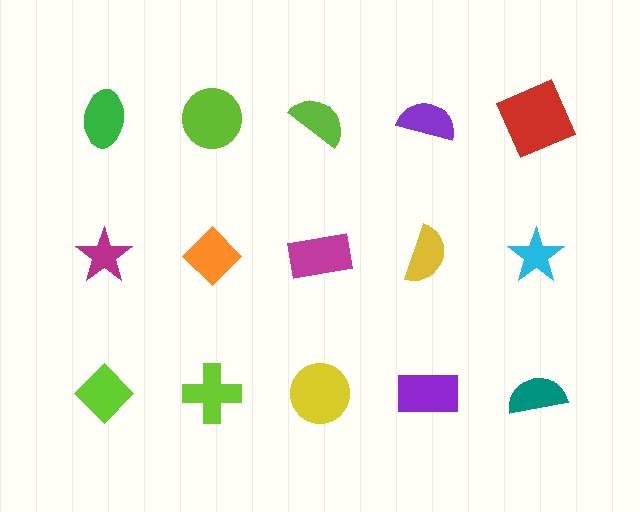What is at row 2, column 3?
A magenta rectangle.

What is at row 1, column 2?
A lime circle.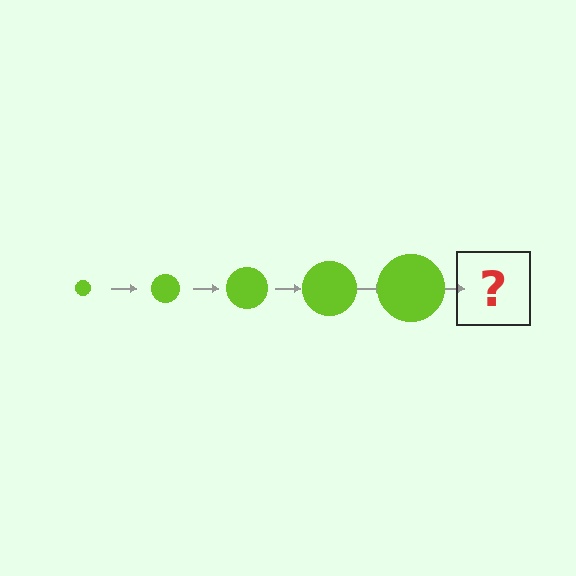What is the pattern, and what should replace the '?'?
The pattern is that the circle gets progressively larger each step. The '?' should be a lime circle, larger than the previous one.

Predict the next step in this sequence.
The next step is a lime circle, larger than the previous one.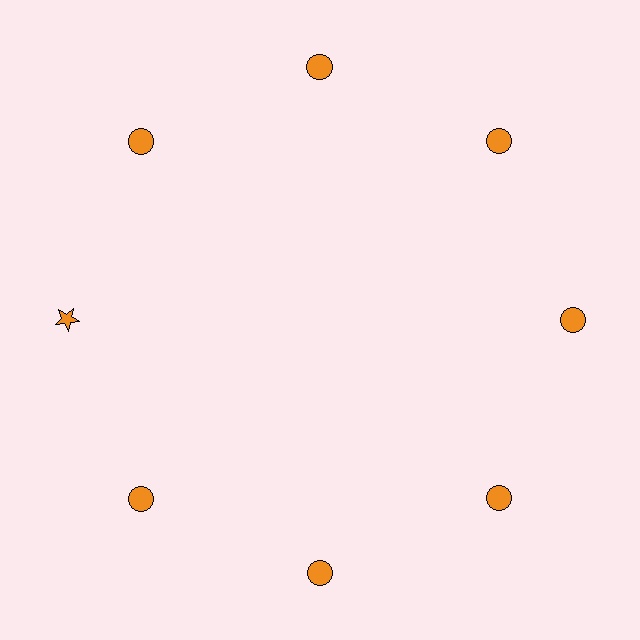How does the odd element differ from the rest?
It has a different shape: star instead of circle.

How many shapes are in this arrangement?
There are 8 shapes arranged in a ring pattern.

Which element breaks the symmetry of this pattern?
The orange star at roughly the 9 o'clock position breaks the symmetry. All other shapes are orange circles.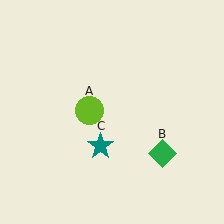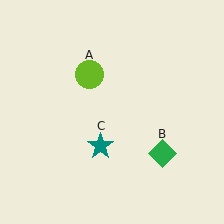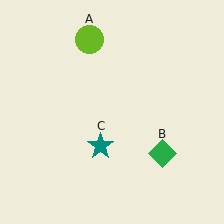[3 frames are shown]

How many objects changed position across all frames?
1 object changed position: lime circle (object A).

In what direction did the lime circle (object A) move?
The lime circle (object A) moved up.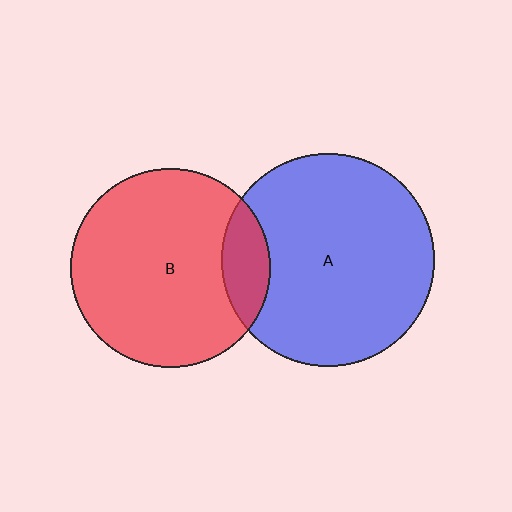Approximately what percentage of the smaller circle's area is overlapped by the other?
Approximately 15%.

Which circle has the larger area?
Circle A (blue).